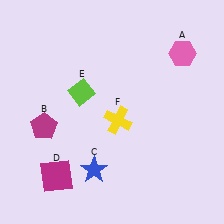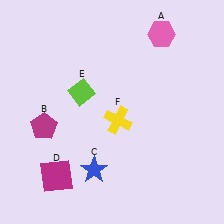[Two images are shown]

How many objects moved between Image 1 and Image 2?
1 object moved between the two images.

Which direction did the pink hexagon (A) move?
The pink hexagon (A) moved left.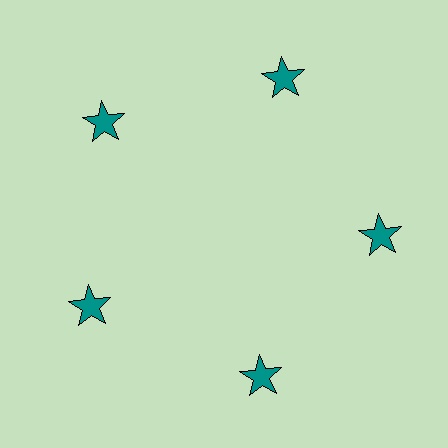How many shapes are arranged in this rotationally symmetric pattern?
There are 5 shapes, arranged in 5 groups of 1.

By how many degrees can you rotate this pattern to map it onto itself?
The pattern maps onto itself every 72 degrees of rotation.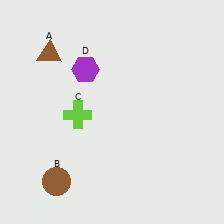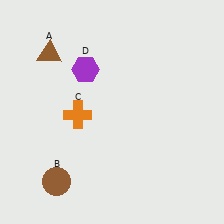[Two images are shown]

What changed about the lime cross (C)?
In Image 1, C is lime. In Image 2, it changed to orange.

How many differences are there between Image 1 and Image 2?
There is 1 difference between the two images.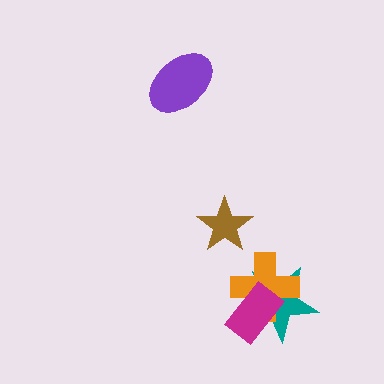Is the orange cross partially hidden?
Yes, it is partially covered by another shape.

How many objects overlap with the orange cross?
2 objects overlap with the orange cross.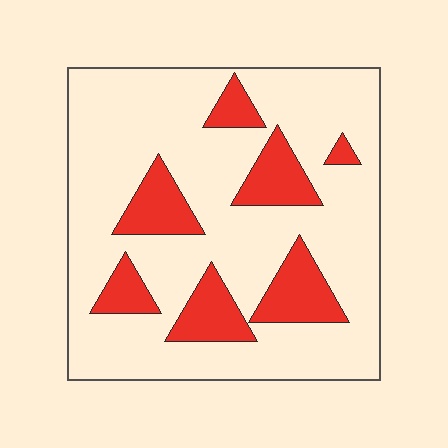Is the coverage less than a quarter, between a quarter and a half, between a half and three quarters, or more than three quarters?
Less than a quarter.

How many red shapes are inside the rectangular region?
7.